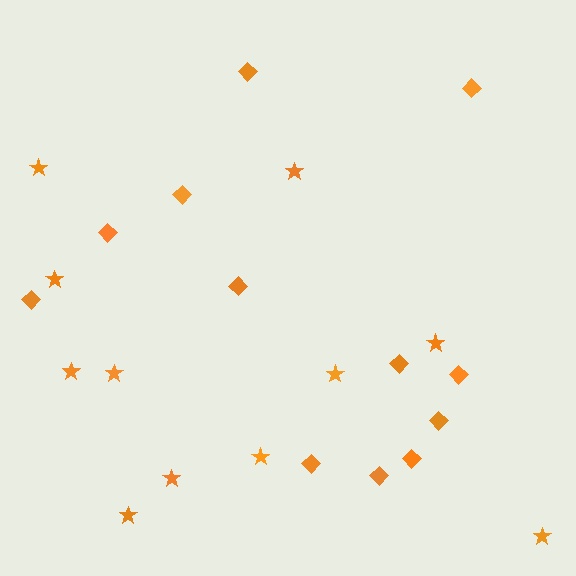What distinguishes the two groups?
There are 2 groups: one group of stars (11) and one group of diamonds (12).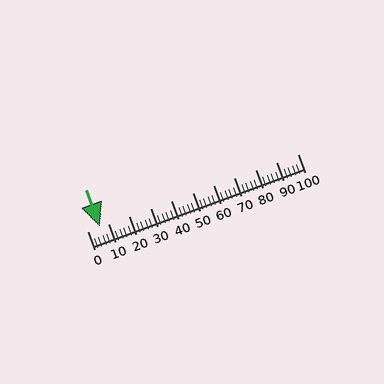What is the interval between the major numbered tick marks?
The major tick marks are spaced 10 units apart.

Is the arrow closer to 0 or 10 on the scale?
The arrow is closer to 10.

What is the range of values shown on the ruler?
The ruler shows values from 0 to 100.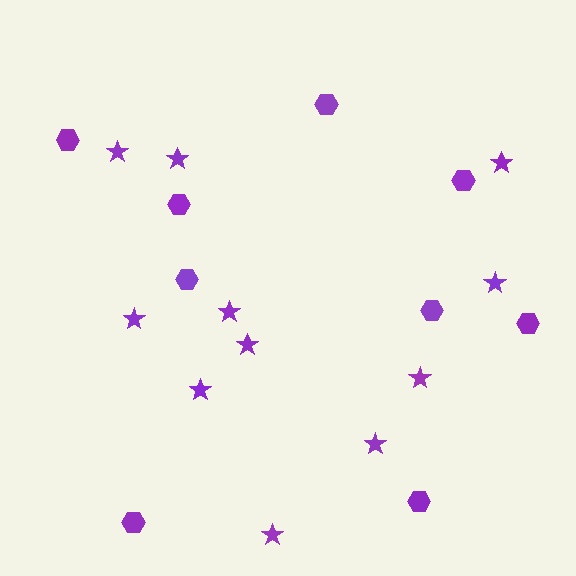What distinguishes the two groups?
There are 2 groups: one group of hexagons (9) and one group of stars (11).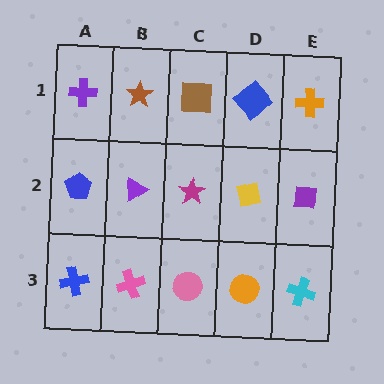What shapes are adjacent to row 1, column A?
A blue pentagon (row 2, column A), a brown star (row 1, column B).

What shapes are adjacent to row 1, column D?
A yellow square (row 2, column D), a brown square (row 1, column C), an orange cross (row 1, column E).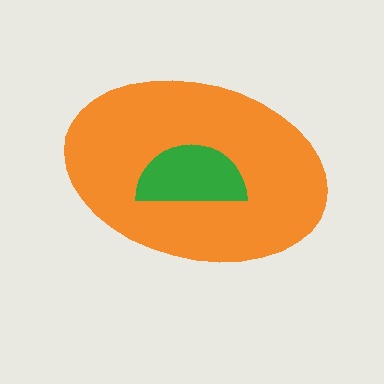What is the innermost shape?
The green semicircle.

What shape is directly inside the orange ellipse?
The green semicircle.